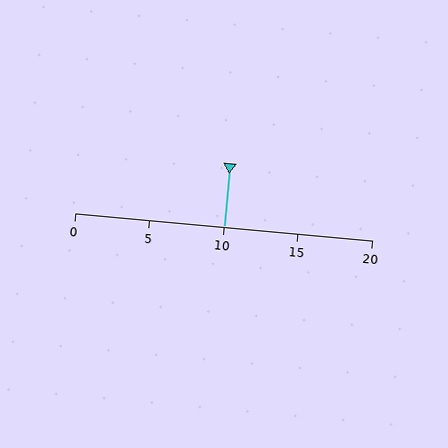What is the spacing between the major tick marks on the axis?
The major ticks are spaced 5 apart.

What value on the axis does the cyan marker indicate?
The marker indicates approximately 10.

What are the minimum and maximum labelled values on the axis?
The axis runs from 0 to 20.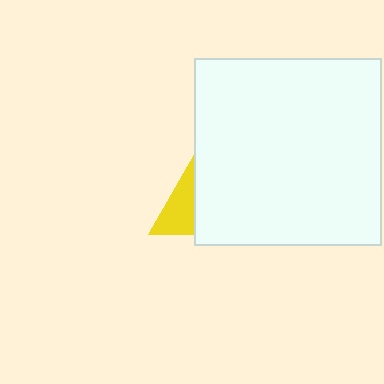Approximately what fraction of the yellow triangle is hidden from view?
Roughly 65% of the yellow triangle is hidden behind the white square.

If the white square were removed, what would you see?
You would see the complete yellow triangle.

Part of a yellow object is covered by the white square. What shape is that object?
It is a triangle.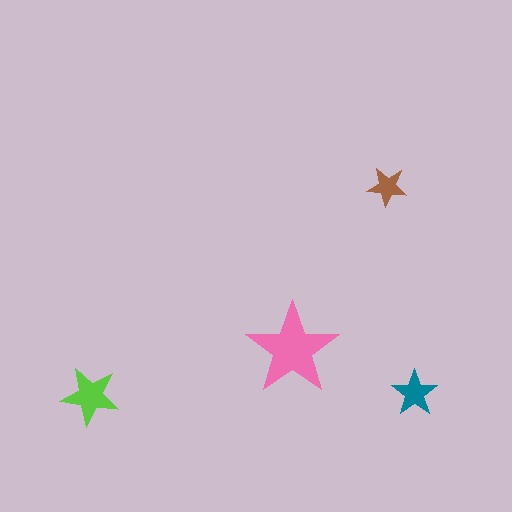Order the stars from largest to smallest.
the pink one, the lime one, the teal one, the brown one.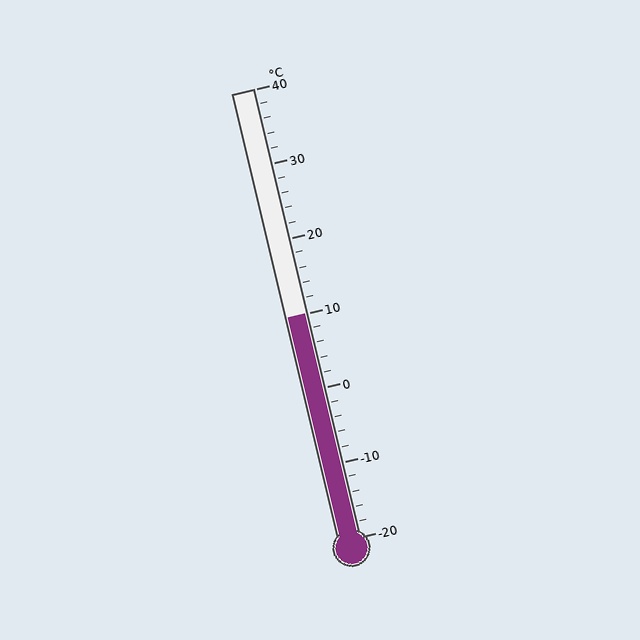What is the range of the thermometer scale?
The thermometer scale ranges from -20°C to 40°C.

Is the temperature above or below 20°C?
The temperature is below 20°C.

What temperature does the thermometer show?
The thermometer shows approximately 10°C.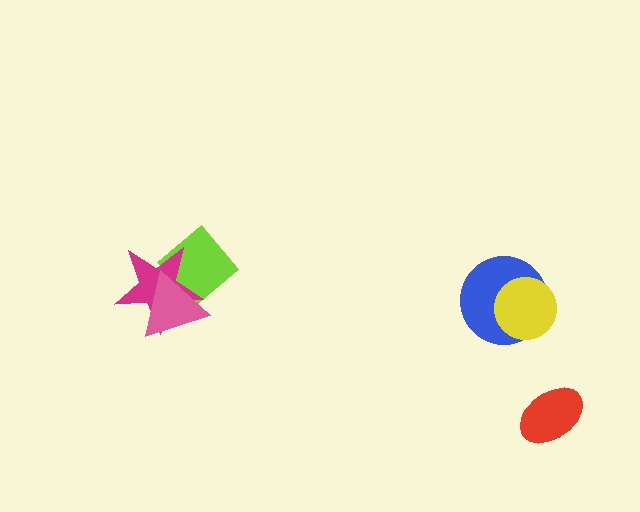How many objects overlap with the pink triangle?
2 objects overlap with the pink triangle.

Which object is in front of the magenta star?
The pink triangle is in front of the magenta star.